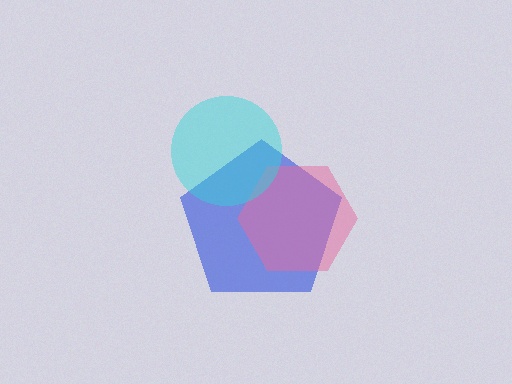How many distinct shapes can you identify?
There are 3 distinct shapes: a blue pentagon, a pink hexagon, a cyan circle.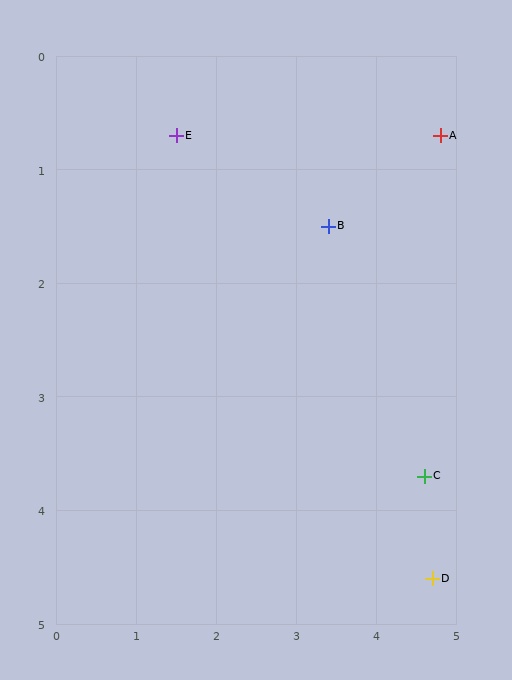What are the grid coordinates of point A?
Point A is at approximately (4.8, 0.7).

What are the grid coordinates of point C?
Point C is at approximately (4.6, 3.7).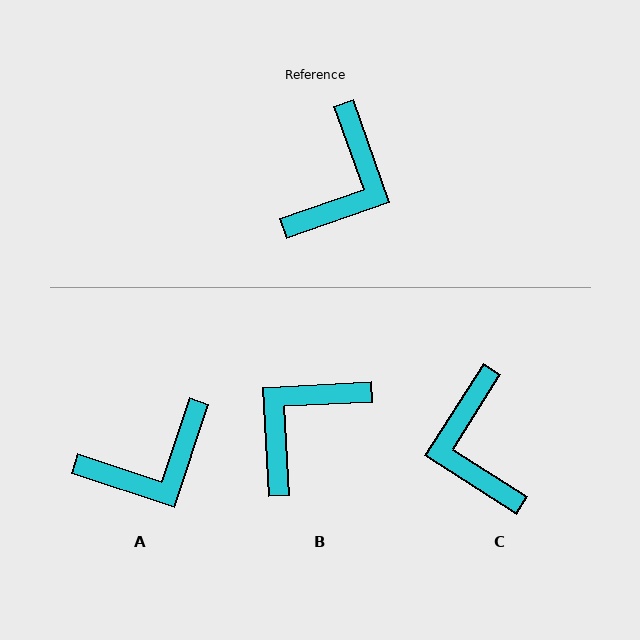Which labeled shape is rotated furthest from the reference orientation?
B, about 164 degrees away.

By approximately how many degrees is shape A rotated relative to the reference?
Approximately 38 degrees clockwise.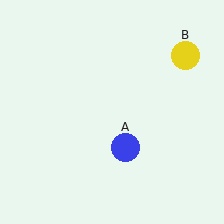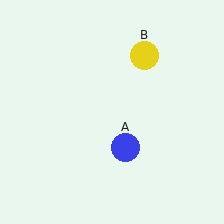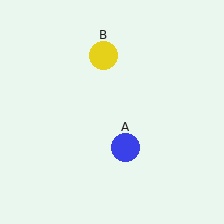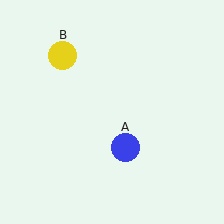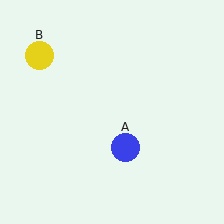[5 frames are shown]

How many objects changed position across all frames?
1 object changed position: yellow circle (object B).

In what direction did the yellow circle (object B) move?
The yellow circle (object B) moved left.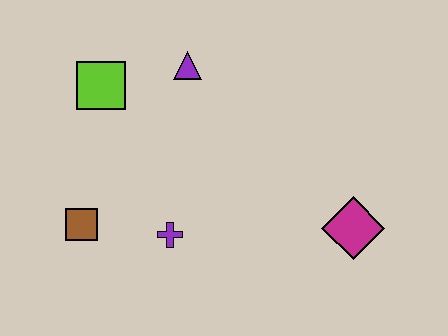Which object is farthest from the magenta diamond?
The lime square is farthest from the magenta diamond.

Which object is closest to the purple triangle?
The lime square is closest to the purple triangle.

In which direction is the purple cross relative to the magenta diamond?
The purple cross is to the left of the magenta diamond.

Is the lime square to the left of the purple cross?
Yes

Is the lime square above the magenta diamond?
Yes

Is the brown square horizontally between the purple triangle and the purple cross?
No